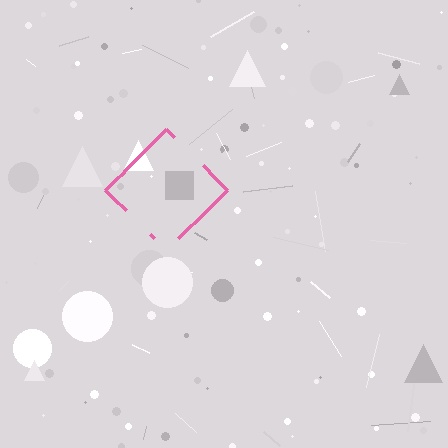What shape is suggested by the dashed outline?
The dashed outline suggests a diamond.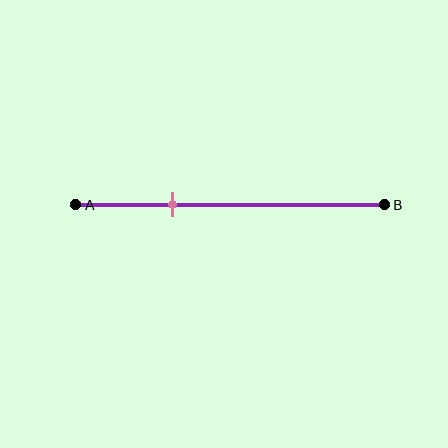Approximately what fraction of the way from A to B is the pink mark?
The pink mark is approximately 30% of the way from A to B.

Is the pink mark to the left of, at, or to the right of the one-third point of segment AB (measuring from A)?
The pink mark is approximately at the one-third point of segment AB.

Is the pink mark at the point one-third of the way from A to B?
Yes, the mark is approximately at the one-third point.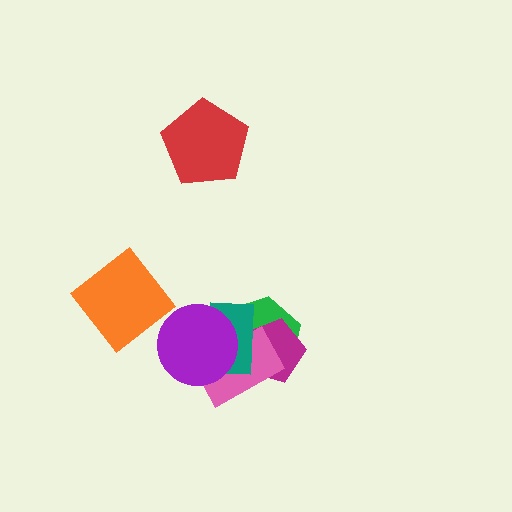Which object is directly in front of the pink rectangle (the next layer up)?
The teal rectangle is directly in front of the pink rectangle.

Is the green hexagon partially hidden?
Yes, it is partially covered by another shape.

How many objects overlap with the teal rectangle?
4 objects overlap with the teal rectangle.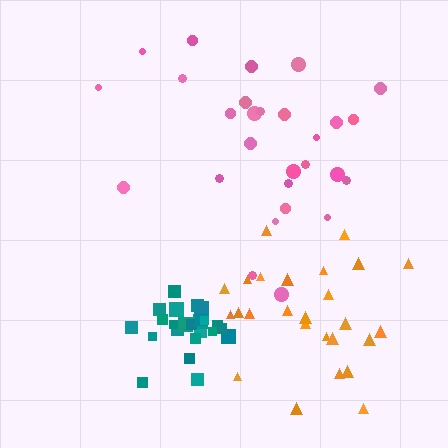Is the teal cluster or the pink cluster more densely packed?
Teal.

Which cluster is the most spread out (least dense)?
Pink.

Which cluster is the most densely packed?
Teal.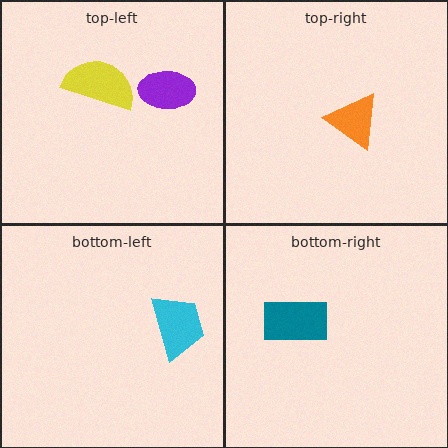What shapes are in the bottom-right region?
The teal rectangle.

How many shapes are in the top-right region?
1.